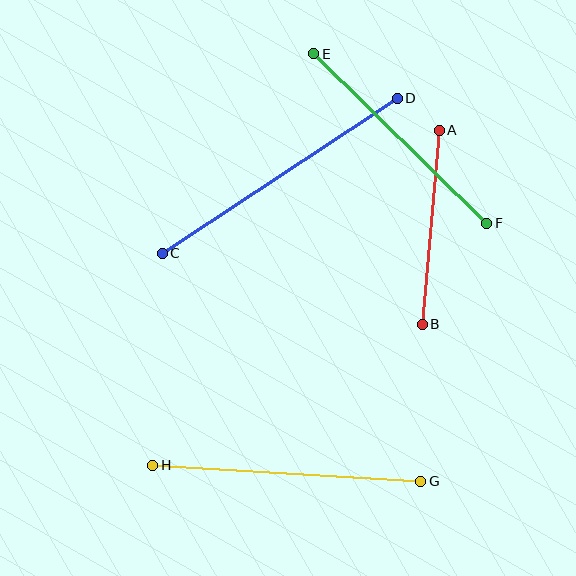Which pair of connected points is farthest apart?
Points C and D are farthest apart.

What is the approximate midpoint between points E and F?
The midpoint is at approximately (400, 139) pixels.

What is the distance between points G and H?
The distance is approximately 269 pixels.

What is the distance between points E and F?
The distance is approximately 242 pixels.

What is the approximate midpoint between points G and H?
The midpoint is at approximately (287, 473) pixels.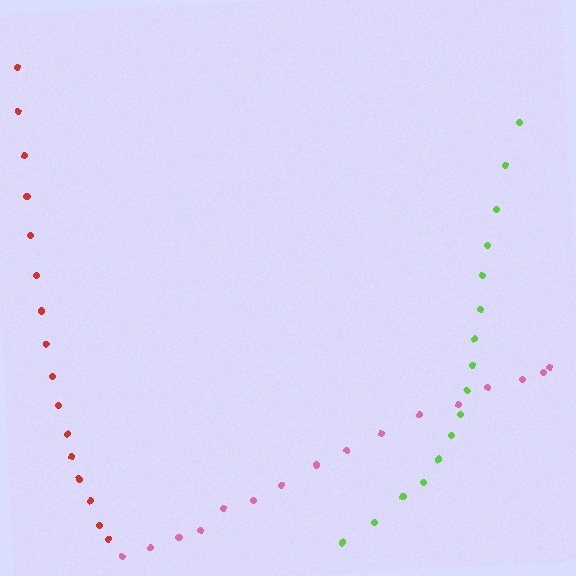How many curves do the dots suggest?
There are 3 distinct paths.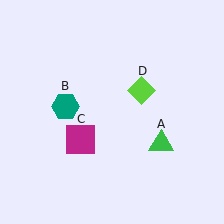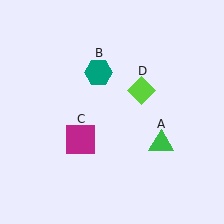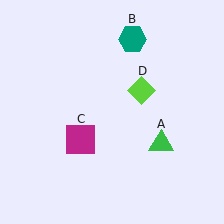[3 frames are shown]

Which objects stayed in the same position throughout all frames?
Green triangle (object A) and magenta square (object C) and lime diamond (object D) remained stationary.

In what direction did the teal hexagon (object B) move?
The teal hexagon (object B) moved up and to the right.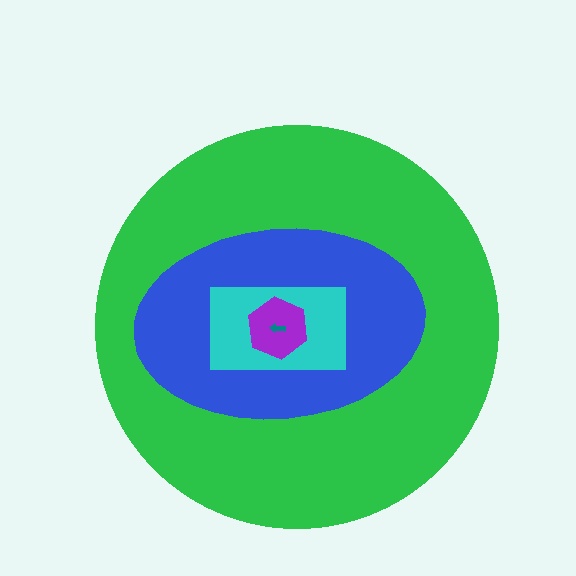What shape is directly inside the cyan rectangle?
The purple hexagon.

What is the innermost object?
The teal arrow.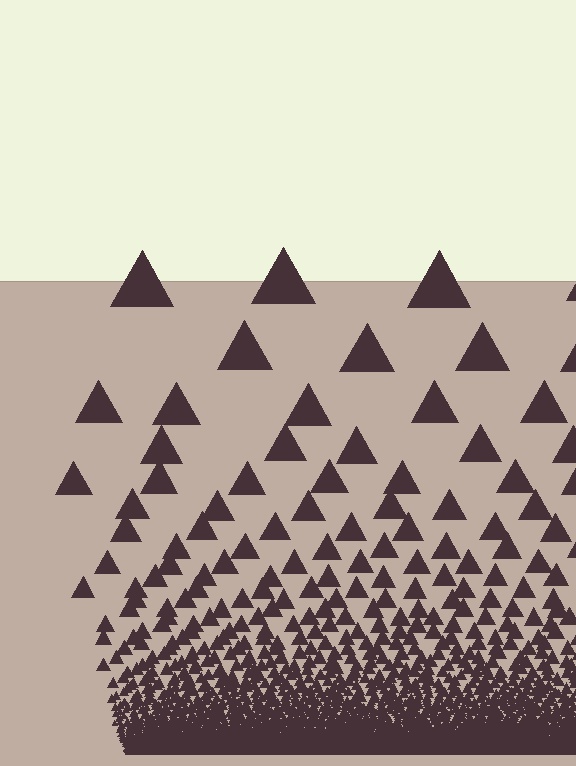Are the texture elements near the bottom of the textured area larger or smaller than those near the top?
Smaller. The gradient is inverted — elements near the bottom are smaller and denser.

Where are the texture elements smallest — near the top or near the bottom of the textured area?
Near the bottom.